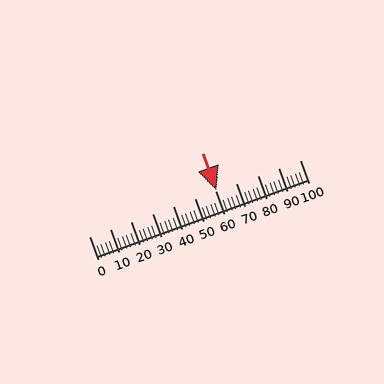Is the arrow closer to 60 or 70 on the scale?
The arrow is closer to 60.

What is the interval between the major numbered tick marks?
The major tick marks are spaced 10 units apart.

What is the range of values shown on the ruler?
The ruler shows values from 0 to 100.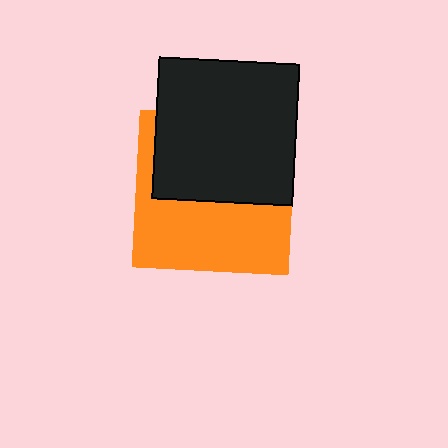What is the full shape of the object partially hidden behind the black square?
The partially hidden object is an orange square.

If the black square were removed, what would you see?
You would see the complete orange square.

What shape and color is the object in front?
The object in front is a black square.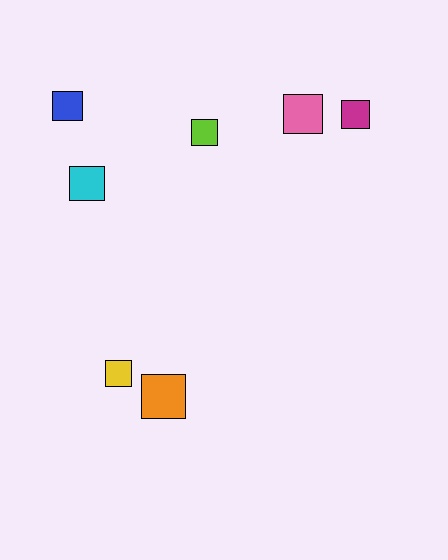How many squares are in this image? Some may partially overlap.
There are 7 squares.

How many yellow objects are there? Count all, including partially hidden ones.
There is 1 yellow object.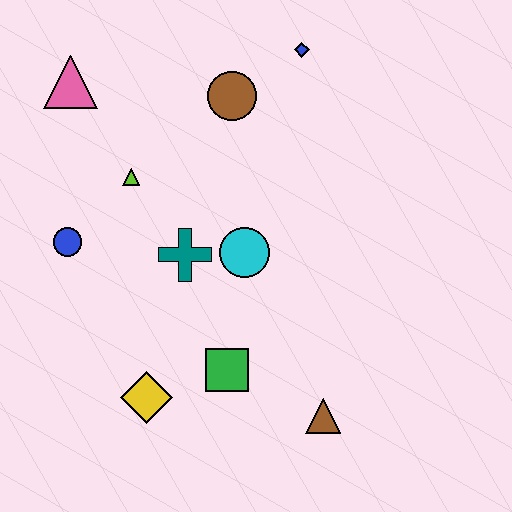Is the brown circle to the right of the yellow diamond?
Yes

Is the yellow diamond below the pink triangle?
Yes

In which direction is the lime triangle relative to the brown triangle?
The lime triangle is above the brown triangle.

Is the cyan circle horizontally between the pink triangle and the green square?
No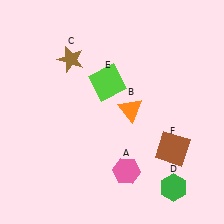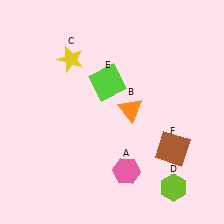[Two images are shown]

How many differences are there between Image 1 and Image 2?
There are 2 differences between the two images.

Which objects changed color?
C changed from brown to yellow. D changed from green to lime.